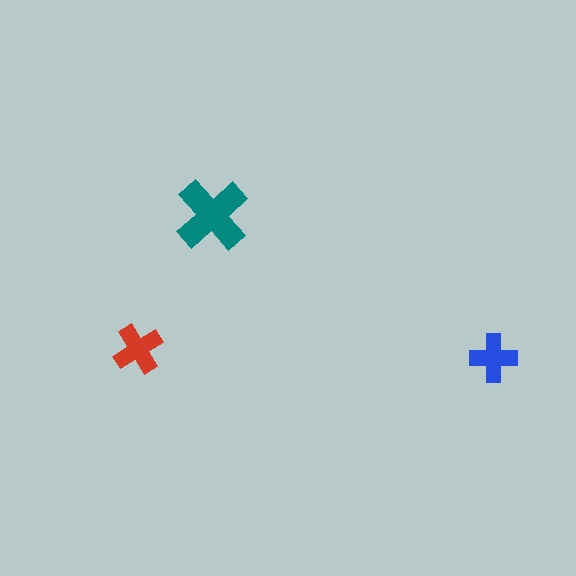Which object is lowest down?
The blue cross is bottommost.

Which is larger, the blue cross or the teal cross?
The teal one.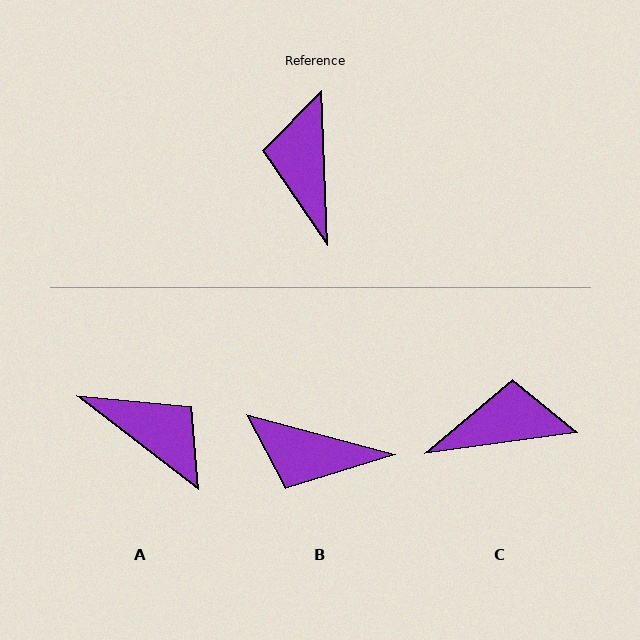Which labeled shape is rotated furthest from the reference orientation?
A, about 130 degrees away.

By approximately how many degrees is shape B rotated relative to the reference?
Approximately 73 degrees counter-clockwise.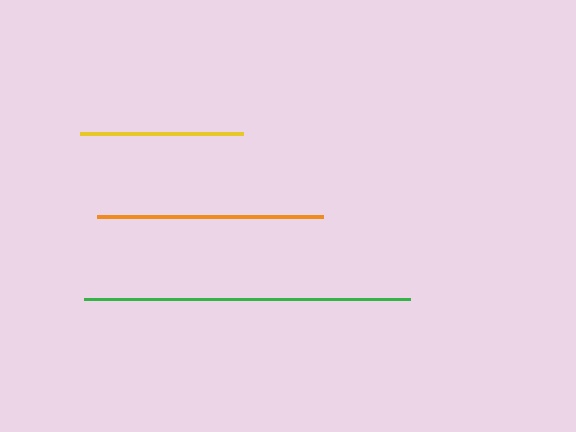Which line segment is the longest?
The green line is the longest at approximately 326 pixels.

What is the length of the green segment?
The green segment is approximately 326 pixels long.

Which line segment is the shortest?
The yellow line is the shortest at approximately 163 pixels.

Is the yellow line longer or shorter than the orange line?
The orange line is longer than the yellow line.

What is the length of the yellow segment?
The yellow segment is approximately 163 pixels long.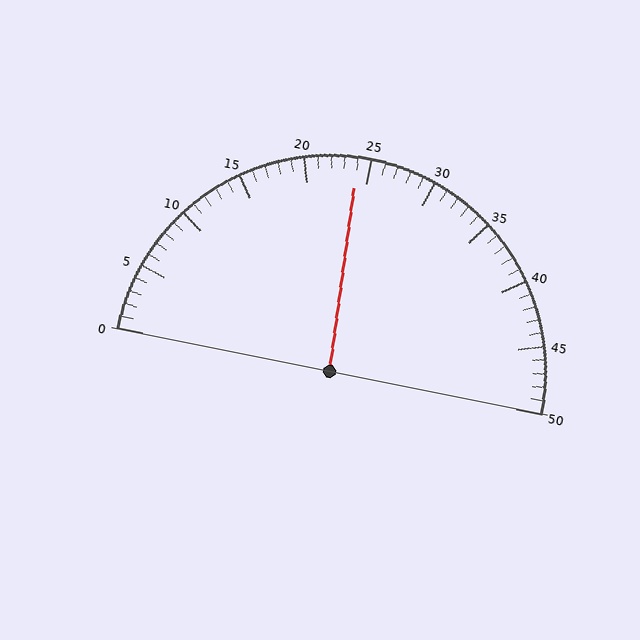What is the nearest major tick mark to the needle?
The nearest major tick mark is 25.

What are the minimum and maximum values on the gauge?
The gauge ranges from 0 to 50.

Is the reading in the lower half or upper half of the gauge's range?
The reading is in the lower half of the range (0 to 50).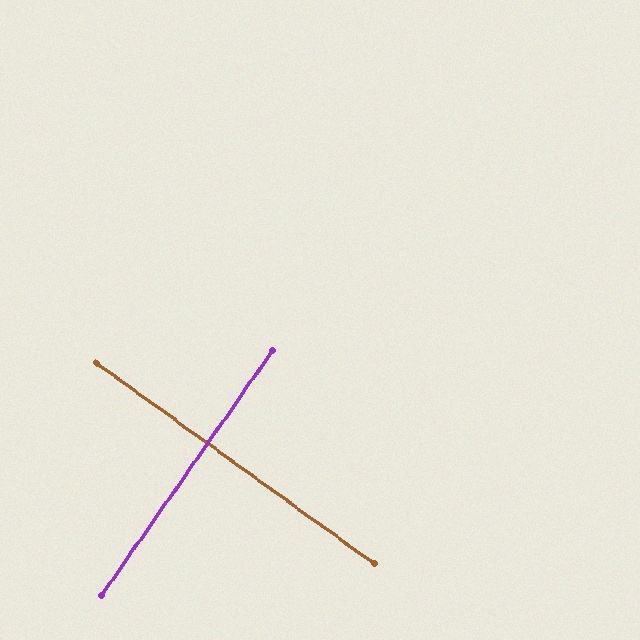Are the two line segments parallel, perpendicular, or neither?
Perpendicular — they meet at approximately 89°.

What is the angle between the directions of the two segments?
Approximately 89 degrees.